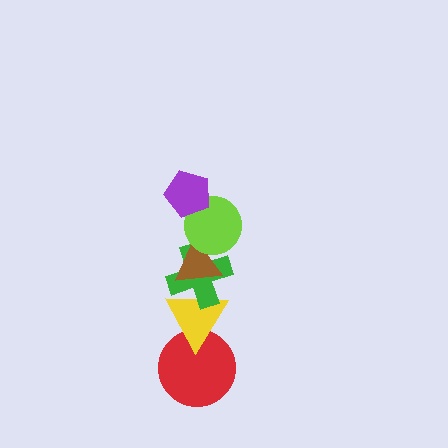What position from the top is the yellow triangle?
The yellow triangle is 5th from the top.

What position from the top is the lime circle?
The lime circle is 2nd from the top.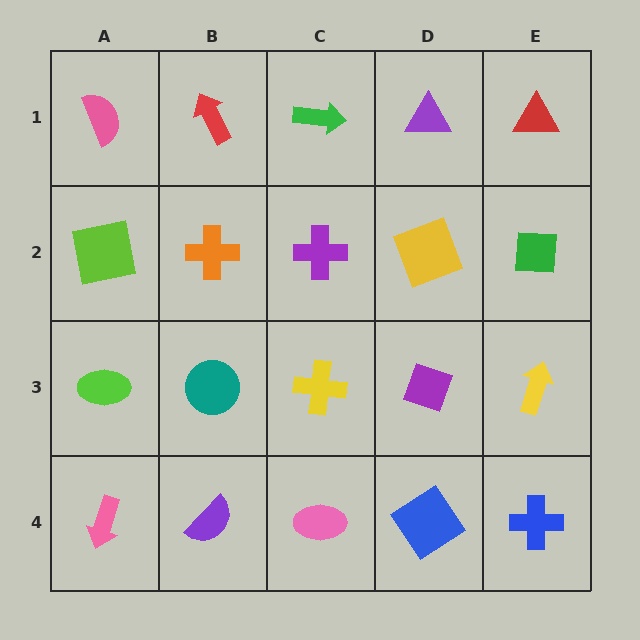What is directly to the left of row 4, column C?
A purple semicircle.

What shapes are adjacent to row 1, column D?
A yellow square (row 2, column D), a green arrow (row 1, column C), a red triangle (row 1, column E).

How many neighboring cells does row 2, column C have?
4.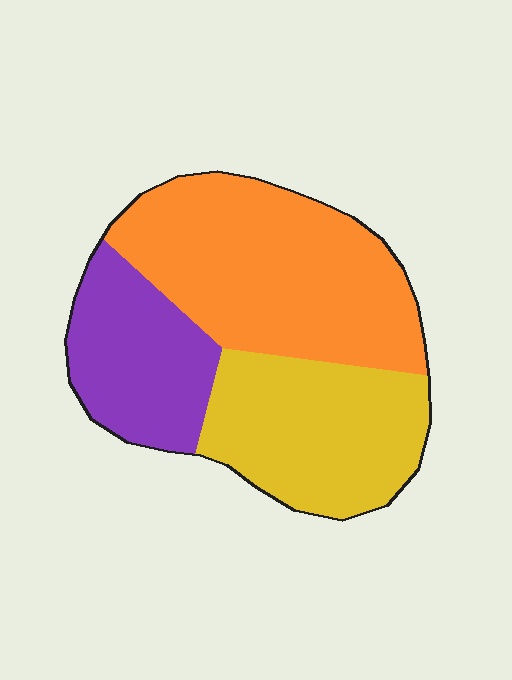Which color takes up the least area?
Purple, at roughly 25%.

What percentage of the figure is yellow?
Yellow takes up about one third (1/3) of the figure.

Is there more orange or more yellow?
Orange.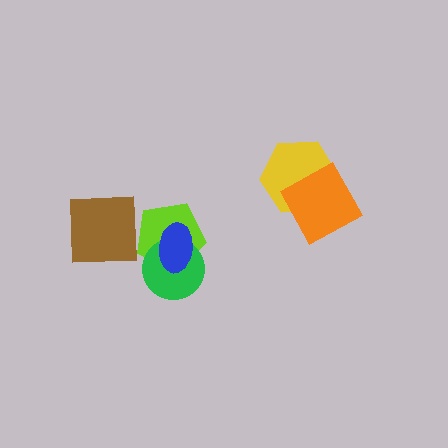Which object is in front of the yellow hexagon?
The orange square is in front of the yellow hexagon.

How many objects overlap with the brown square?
1 object overlaps with the brown square.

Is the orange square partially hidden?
No, no other shape covers it.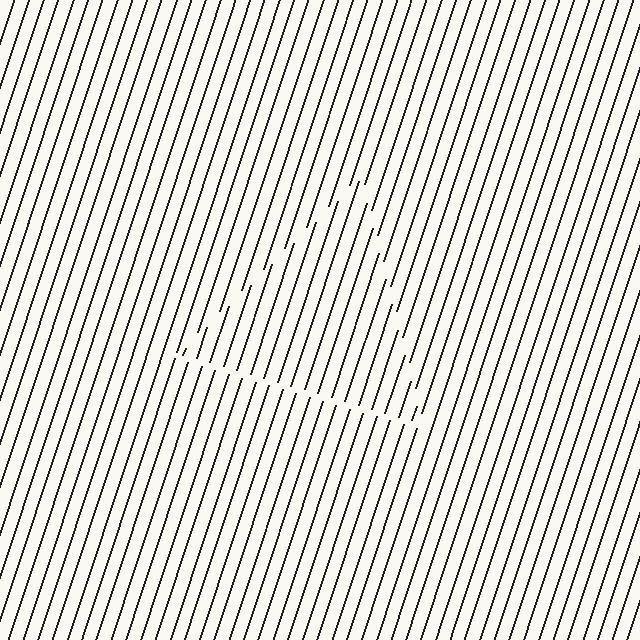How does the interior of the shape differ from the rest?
The interior of the shape contains the same grating, shifted by half a period — the contour is defined by the phase discontinuity where line-ends from the inner and outer gratings abut.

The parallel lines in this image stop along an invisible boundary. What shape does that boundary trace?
An illusory triangle. The interior of the shape contains the same grating, shifted by half a period — the contour is defined by the phase discontinuity where line-ends from the inner and outer gratings abut.